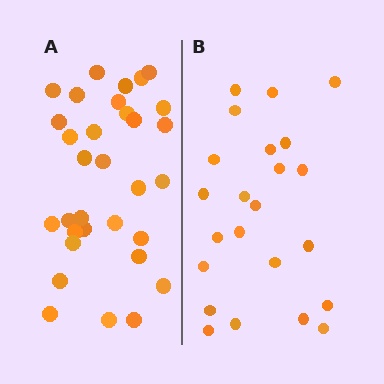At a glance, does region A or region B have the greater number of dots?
Region A (the left region) has more dots.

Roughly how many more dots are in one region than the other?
Region A has roughly 8 or so more dots than region B.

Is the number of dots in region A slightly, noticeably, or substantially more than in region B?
Region A has noticeably more, but not dramatically so. The ratio is roughly 1.4 to 1.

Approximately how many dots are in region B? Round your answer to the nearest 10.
About 20 dots. (The exact count is 23, which rounds to 20.)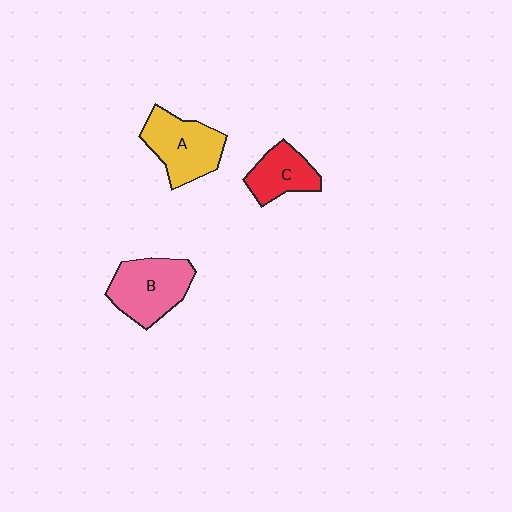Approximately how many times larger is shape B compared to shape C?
Approximately 1.5 times.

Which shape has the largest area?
Shape B (pink).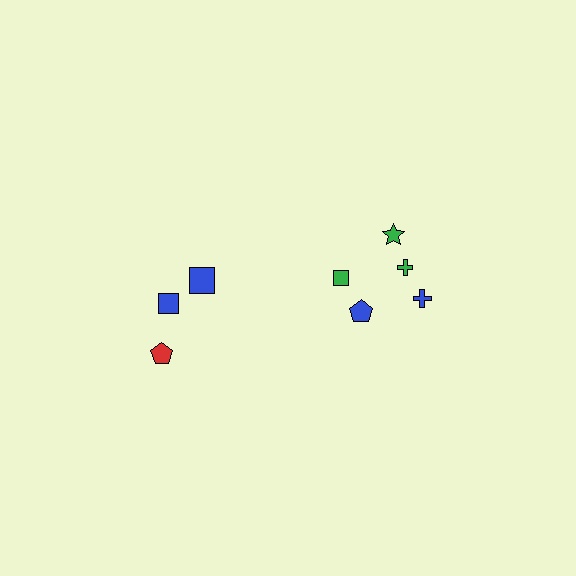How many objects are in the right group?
There are 5 objects.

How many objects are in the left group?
There are 3 objects.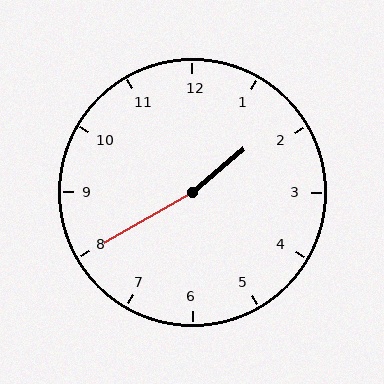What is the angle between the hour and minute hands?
Approximately 170 degrees.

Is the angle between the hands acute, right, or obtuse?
It is obtuse.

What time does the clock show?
1:40.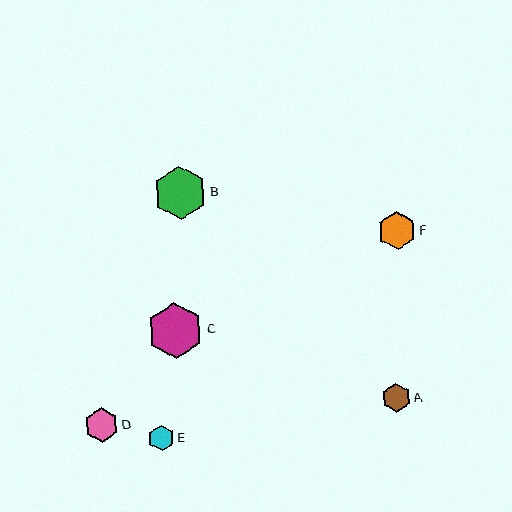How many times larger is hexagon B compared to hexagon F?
Hexagon B is approximately 1.4 times the size of hexagon F.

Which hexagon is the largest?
Hexagon C is the largest with a size of approximately 56 pixels.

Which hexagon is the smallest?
Hexagon E is the smallest with a size of approximately 26 pixels.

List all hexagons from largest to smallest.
From largest to smallest: C, B, F, D, A, E.